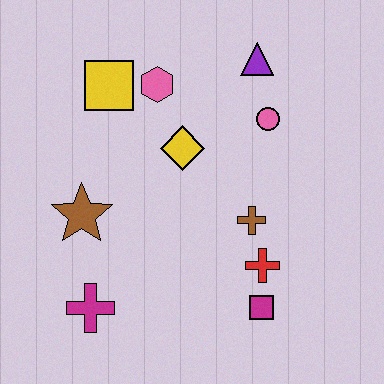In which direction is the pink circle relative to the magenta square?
The pink circle is above the magenta square.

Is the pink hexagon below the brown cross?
No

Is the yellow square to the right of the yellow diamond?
No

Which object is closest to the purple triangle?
The pink circle is closest to the purple triangle.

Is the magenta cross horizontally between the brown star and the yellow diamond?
Yes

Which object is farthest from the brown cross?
The yellow square is farthest from the brown cross.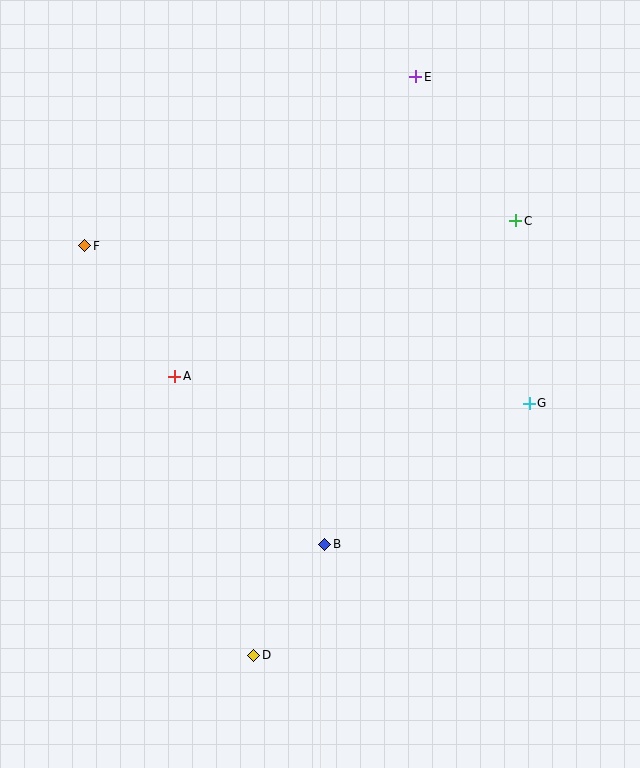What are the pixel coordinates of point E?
Point E is at (416, 77).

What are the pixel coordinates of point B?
Point B is at (325, 544).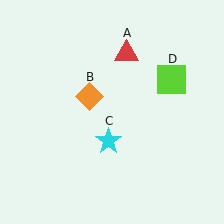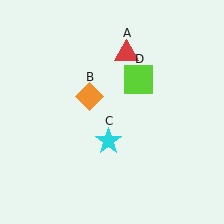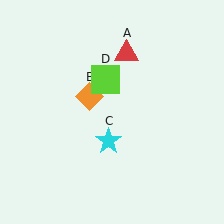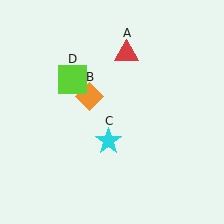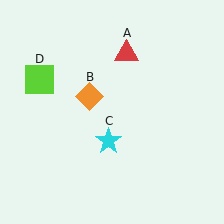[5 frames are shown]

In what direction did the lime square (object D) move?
The lime square (object D) moved left.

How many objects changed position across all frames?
1 object changed position: lime square (object D).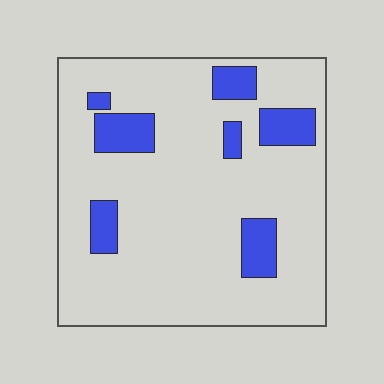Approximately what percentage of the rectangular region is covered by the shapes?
Approximately 15%.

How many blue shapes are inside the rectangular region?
7.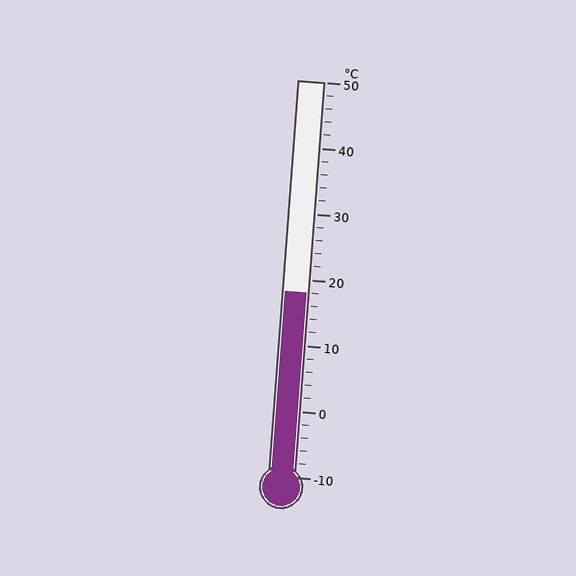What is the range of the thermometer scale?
The thermometer scale ranges from -10°C to 50°C.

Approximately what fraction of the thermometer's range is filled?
The thermometer is filled to approximately 45% of its range.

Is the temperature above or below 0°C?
The temperature is above 0°C.